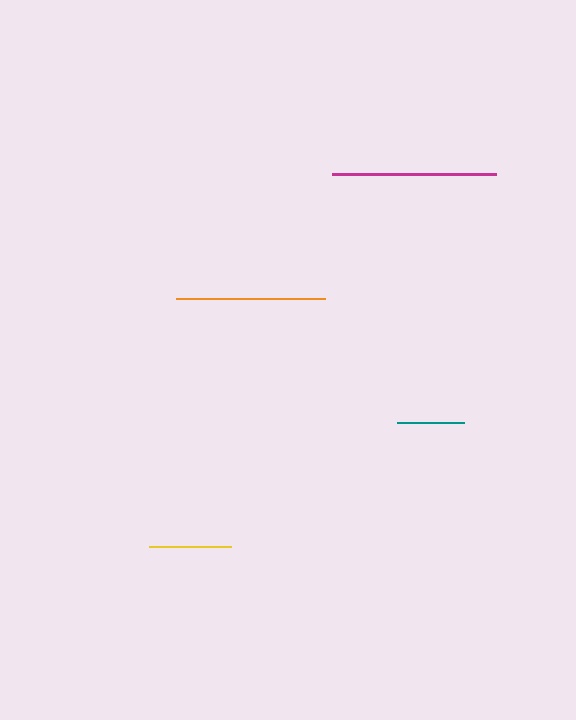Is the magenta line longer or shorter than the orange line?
The magenta line is longer than the orange line.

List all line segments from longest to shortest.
From longest to shortest: magenta, orange, yellow, teal.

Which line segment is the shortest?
The teal line is the shortest at approximately 67 pixels.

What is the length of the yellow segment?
The yellow segment is approximately 82 pixels long.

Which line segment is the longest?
The magenta line is the longest at approximately 164 pixels.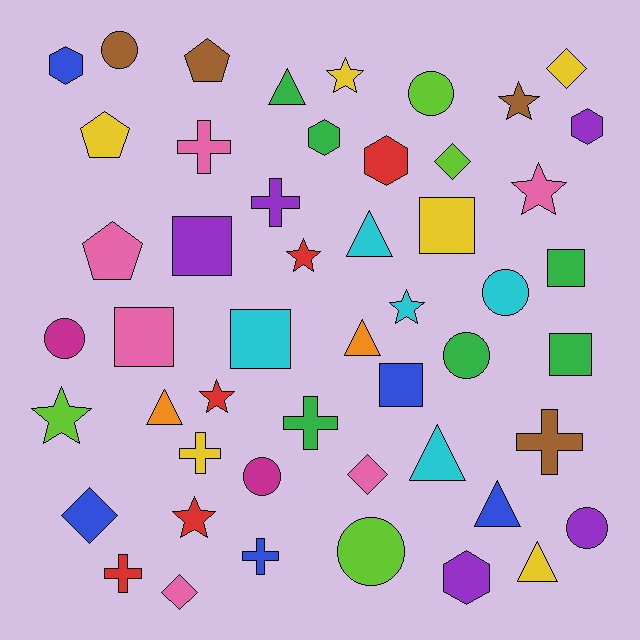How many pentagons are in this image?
There are 3 pentagons.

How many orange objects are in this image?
There are 2 orange objects.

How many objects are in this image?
There are 50 objects.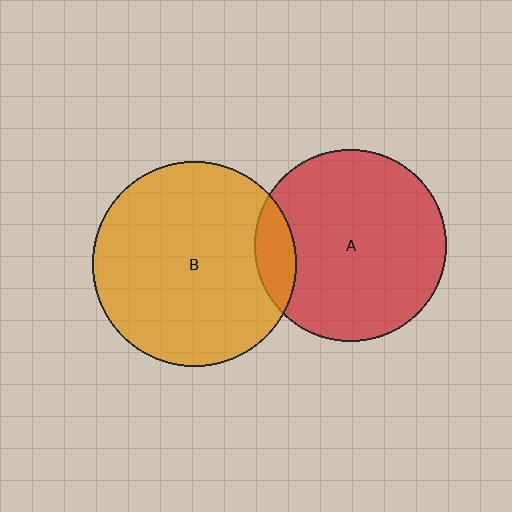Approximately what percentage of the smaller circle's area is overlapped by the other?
Approximately 10%.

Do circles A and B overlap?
Yes.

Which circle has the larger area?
Circle B (orange).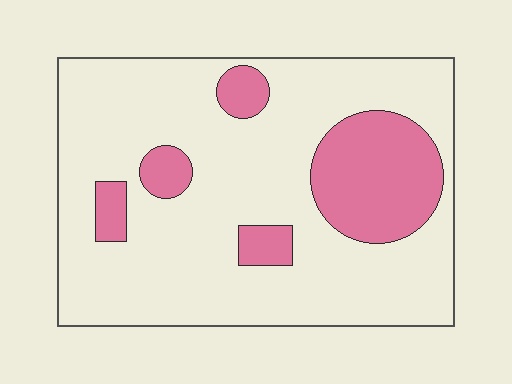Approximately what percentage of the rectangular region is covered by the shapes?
Approximately 20%.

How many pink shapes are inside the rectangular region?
5.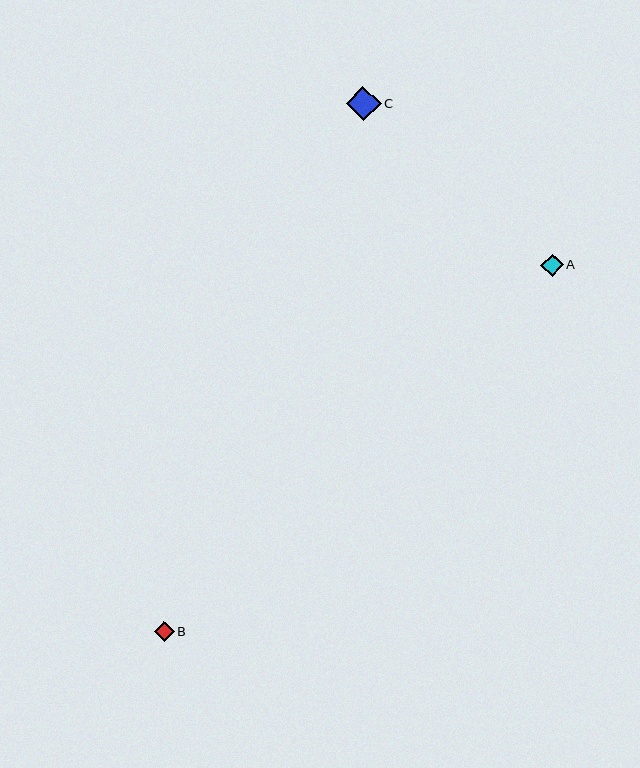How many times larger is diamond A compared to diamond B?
Diamond A is approximately 1.1 times the size of diamond B.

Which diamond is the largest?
Diamond C is the largest with a size of approximately 34 pixels.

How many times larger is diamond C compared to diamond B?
Diamond C is approximately 1.8 times the size of diamond B.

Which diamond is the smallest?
Diamond B is the smallest with a size of approximately 20 pixels.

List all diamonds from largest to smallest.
From largest to smallest: C, A, B.